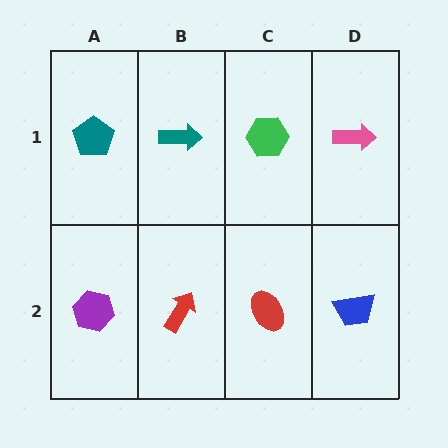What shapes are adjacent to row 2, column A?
A teal pentagon (row 1, column A), a red arrow (row 2, column B).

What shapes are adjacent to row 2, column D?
A pink arrow (row 1, column D), a red ellipse (row 2, column C).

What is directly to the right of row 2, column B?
A red ellipse.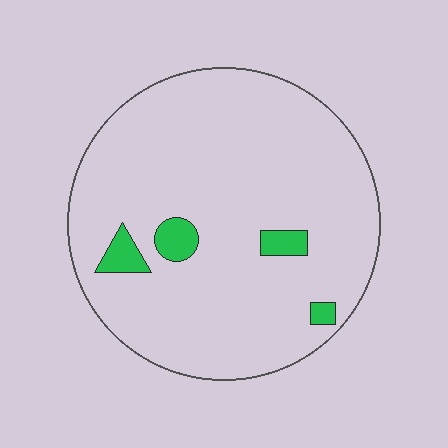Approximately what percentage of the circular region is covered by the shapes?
Approximately 5%.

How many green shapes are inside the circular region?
4.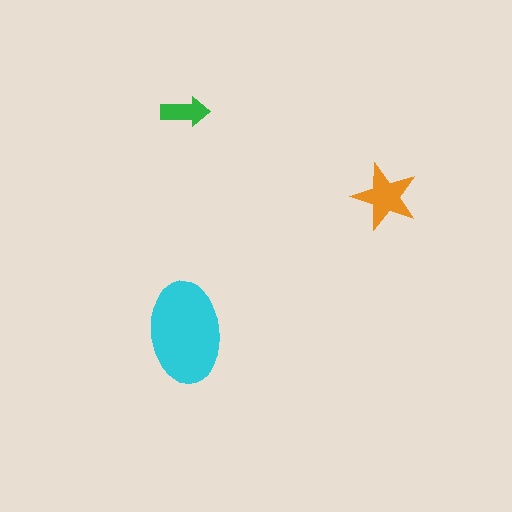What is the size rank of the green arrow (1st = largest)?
3rd.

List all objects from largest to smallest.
The cyan ellipse, the orange star, the green arrow.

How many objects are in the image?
There are 3 objects in the image.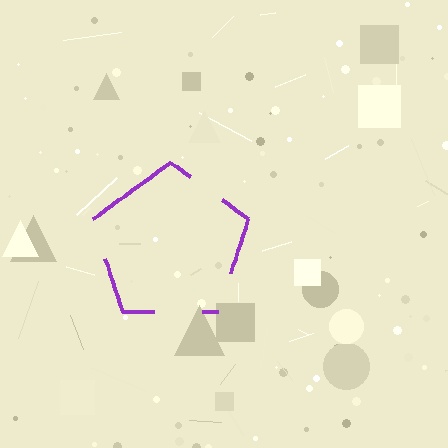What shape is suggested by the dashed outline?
The dashed outline suggests a pentagon.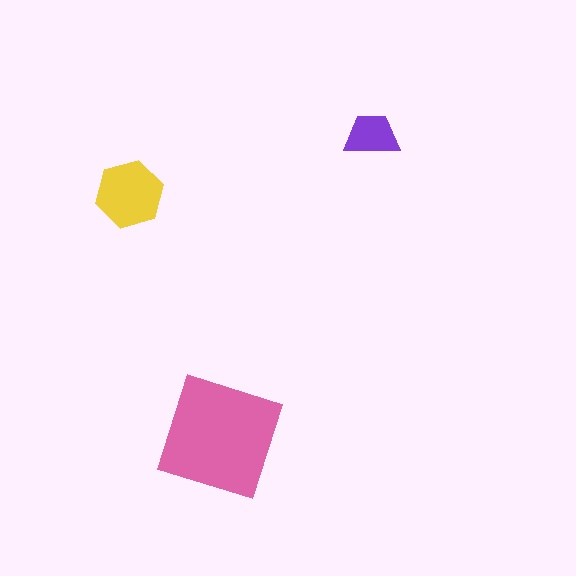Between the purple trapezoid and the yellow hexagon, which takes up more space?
The yellow hexagon.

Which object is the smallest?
The purple trapezoid.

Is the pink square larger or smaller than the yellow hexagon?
Larger.